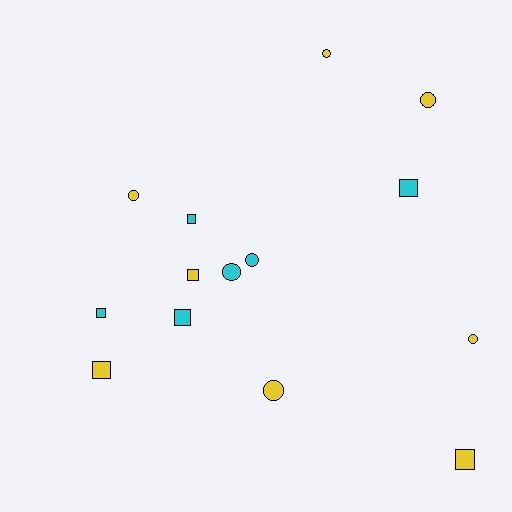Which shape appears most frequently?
Circle, with 7 objects.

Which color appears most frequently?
Yellow, with 8 objects.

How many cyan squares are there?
There are 4 cyan squares.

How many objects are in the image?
There are 14 objects.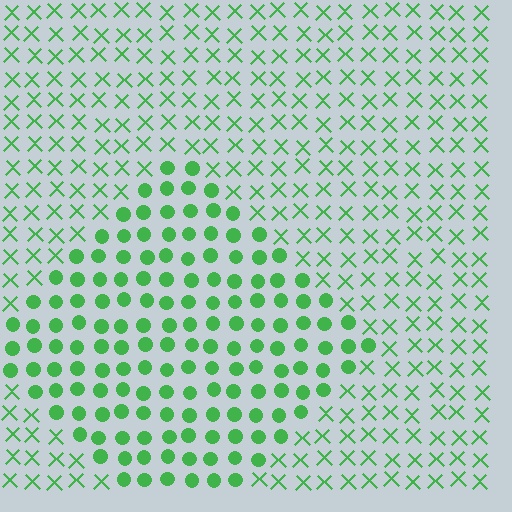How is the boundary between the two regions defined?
The boundary is defined by a change in element shape: circles inside vs. X marks outside. All elements share the same color and spacing.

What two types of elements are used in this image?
The image uses circles inside the diamond region and X marks outside it.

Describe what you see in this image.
The image is filled with small green elements arranged in a uniform grid. A diamond-shaped region contains circles, while the surrounding area contains X marks. The boundary is defined purely by the change in element shape.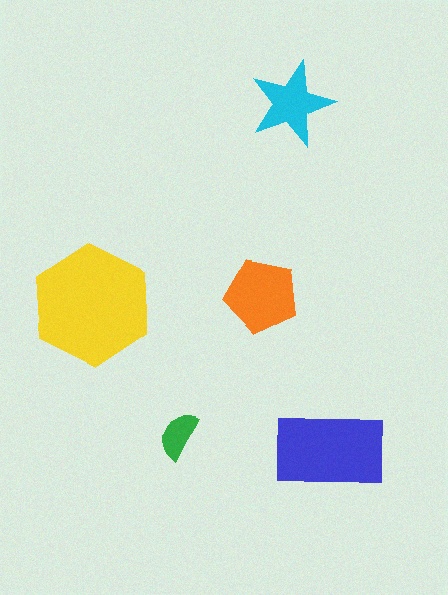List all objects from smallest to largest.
The green semicircle, the cyan star, the orange pentagon, the blue rectangle, the yellow hexagon.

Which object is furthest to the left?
The yellow hexagon is leftmost.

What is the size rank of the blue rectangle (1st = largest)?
2nd.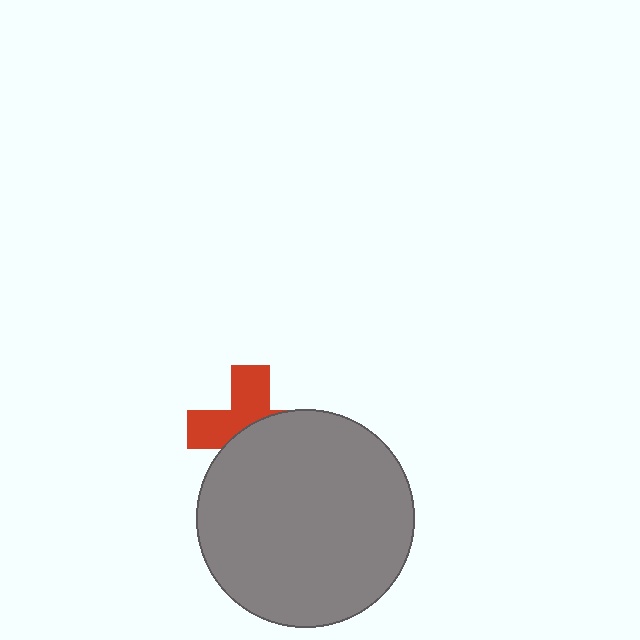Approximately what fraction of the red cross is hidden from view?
Roughly 53% of the red cross is hidden behind the gray circle.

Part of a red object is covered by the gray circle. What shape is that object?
It is a cross.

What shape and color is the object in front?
The object in front is a gray circle.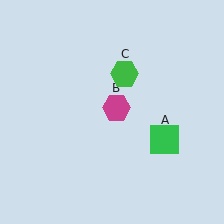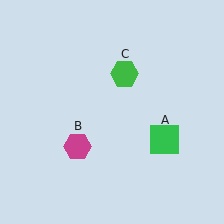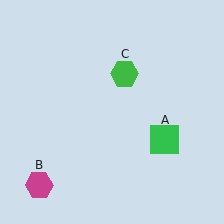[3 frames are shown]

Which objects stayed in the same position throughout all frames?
Green square (object A) and green hexagon (object C) remained stationary.